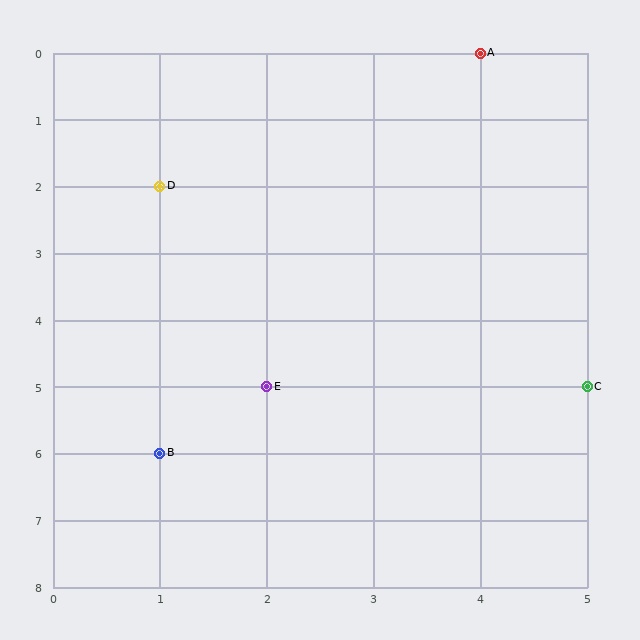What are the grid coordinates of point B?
Point B is at grid coordinates (1, 6).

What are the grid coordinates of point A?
Point A is at grid coordinates (4, 0).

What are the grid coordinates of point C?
Point C is at grid coordinates (5, 5).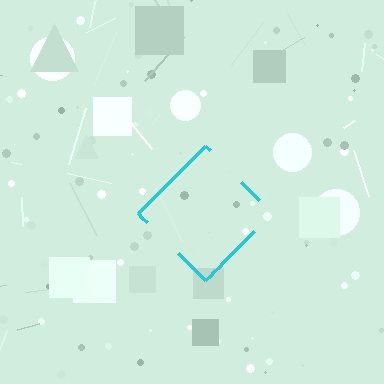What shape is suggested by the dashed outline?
The dashed outline suggests a diamond.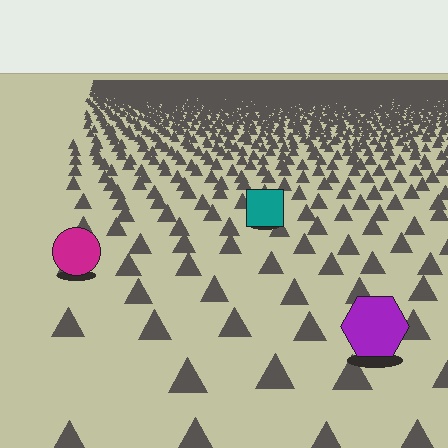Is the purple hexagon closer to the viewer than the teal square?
Yes. The purple hexagon is closer — you can tell from the texture gradient: the ground texture is coarser near it.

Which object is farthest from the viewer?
The teal square is farthest from the viewer. It appears smaller and the ground texture around it is denser.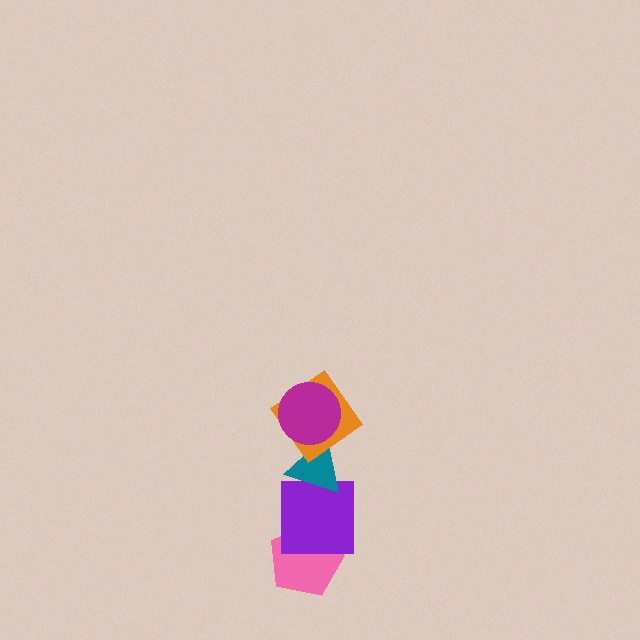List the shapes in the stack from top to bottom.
From top to bottom: the magenta circle, the orange diamond, the teal triangle, the purple square, the pink pentagon.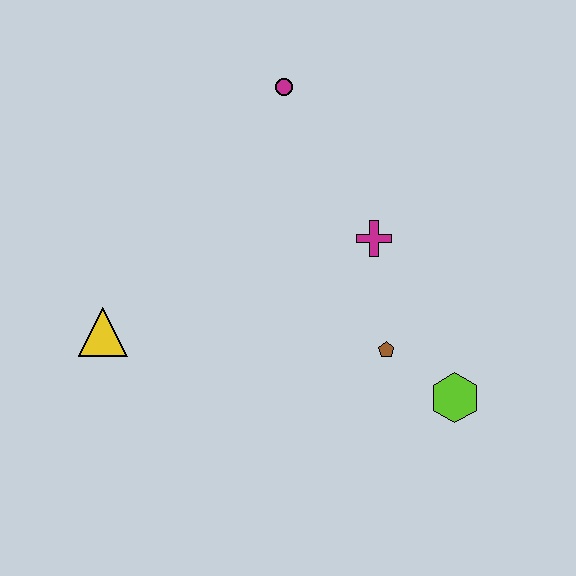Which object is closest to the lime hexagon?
The brown pentagon is closest to the lime hexagon.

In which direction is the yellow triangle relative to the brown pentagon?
The yellow triangle is to the left of the brown pentagon.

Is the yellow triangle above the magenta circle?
No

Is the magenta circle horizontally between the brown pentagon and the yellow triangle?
Yes